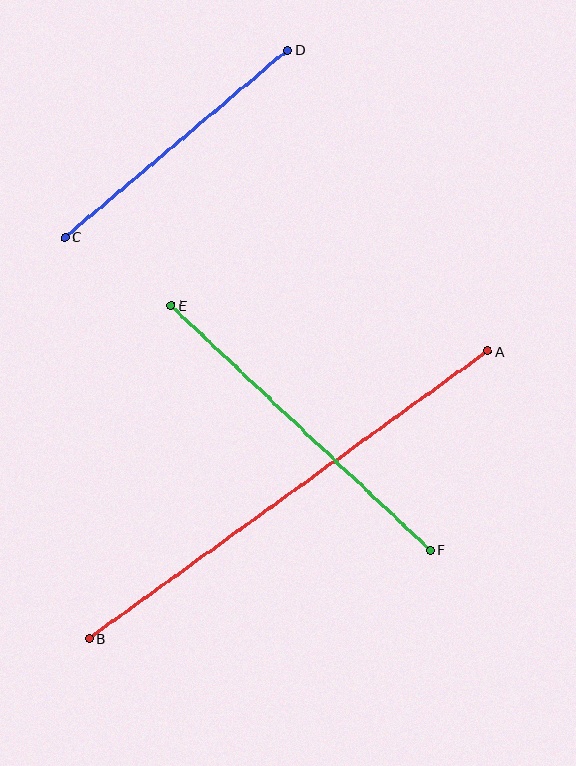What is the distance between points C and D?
The distance is approximately 291 pixels.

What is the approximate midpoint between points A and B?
The midpoint is at approximately (289, 495) pixels.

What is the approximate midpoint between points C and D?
The midpoint is at approximately (176, 143) pixels.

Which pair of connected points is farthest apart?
Points A and B are farthest apart.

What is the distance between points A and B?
The distance is approximately 492 pixels.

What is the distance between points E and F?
The distance is approximately 356 pixels.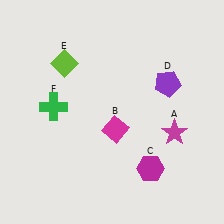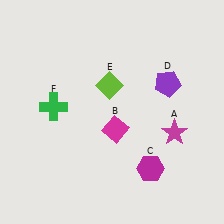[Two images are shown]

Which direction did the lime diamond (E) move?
The lime diamond (E) moved right.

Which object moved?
The lime diamond (E) moved right.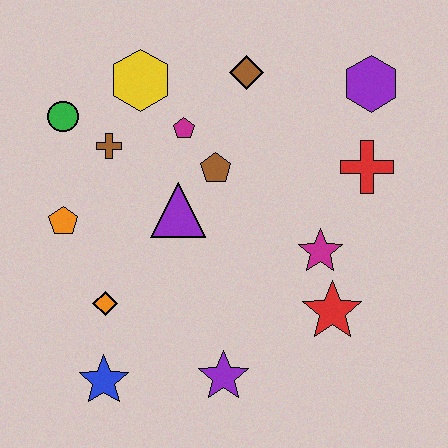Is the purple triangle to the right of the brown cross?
Yes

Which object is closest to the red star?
The magenta star is closest to the red star.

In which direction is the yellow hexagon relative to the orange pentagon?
The yellow hexagon is above the orange pentagon.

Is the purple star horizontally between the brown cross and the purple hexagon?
Yes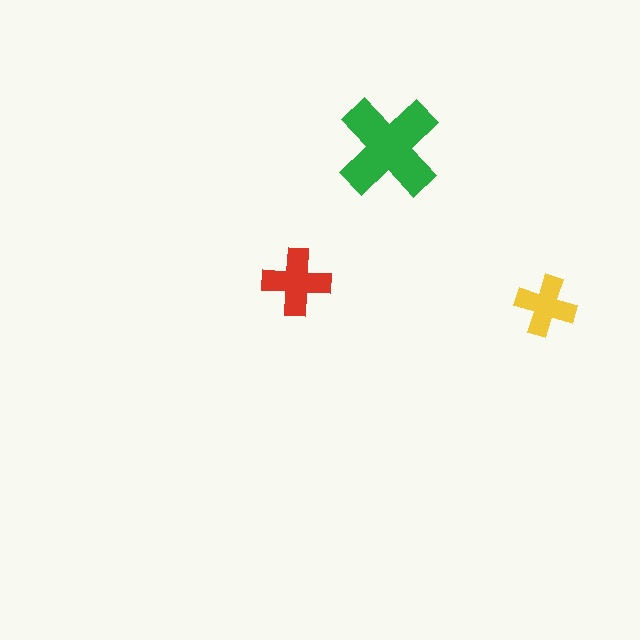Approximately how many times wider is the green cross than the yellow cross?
About 1.5 times wider.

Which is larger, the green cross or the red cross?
The green one.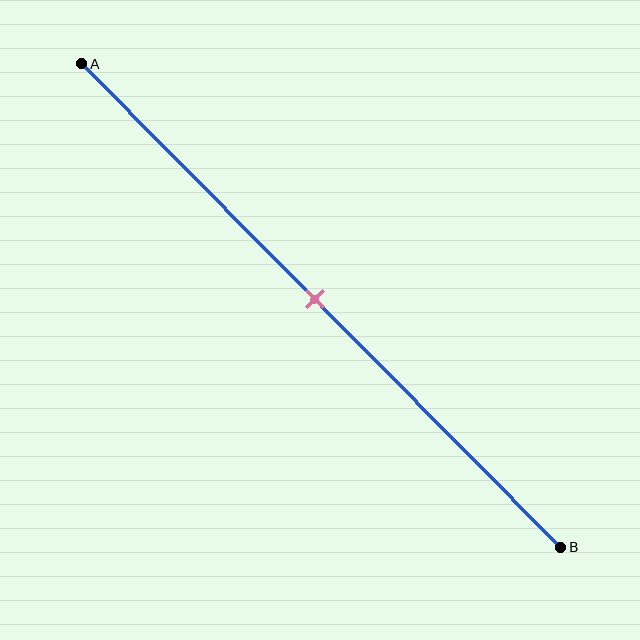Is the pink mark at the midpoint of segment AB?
Yes, the mark is approximately at the midpoint.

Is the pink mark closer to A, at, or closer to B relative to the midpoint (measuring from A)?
The pink mark is approximately at the midpoint of segment AB.